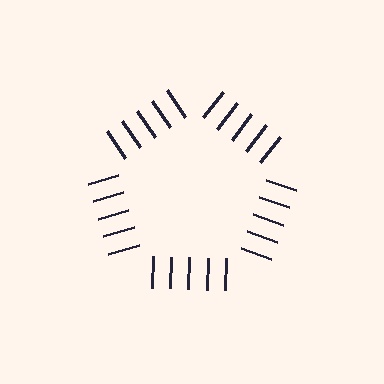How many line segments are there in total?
25 — 5 along each of the 5 edges.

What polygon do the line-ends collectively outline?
An illusory pentagon — the line segments terminate on its edges but no continuous stroke is drawn.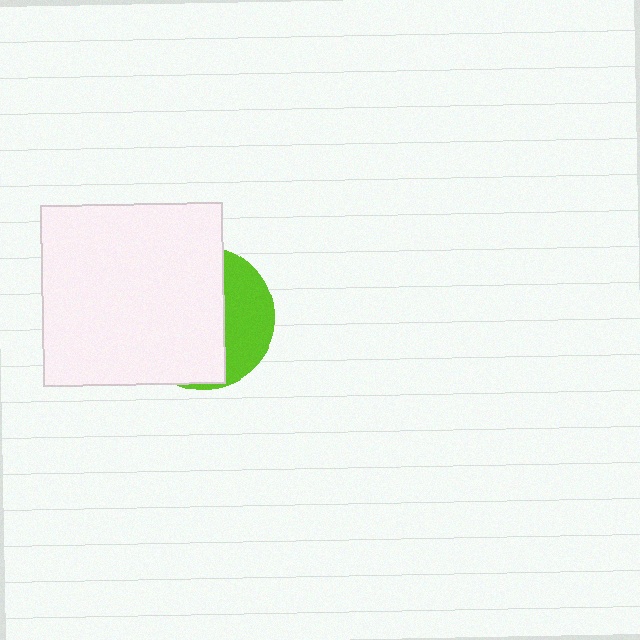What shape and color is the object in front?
The object in front is a white square.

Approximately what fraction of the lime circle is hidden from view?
Roughly 68% of the lime circle is hidden behind the white square.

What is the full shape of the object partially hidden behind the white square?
The partially hidden object is a lime circle.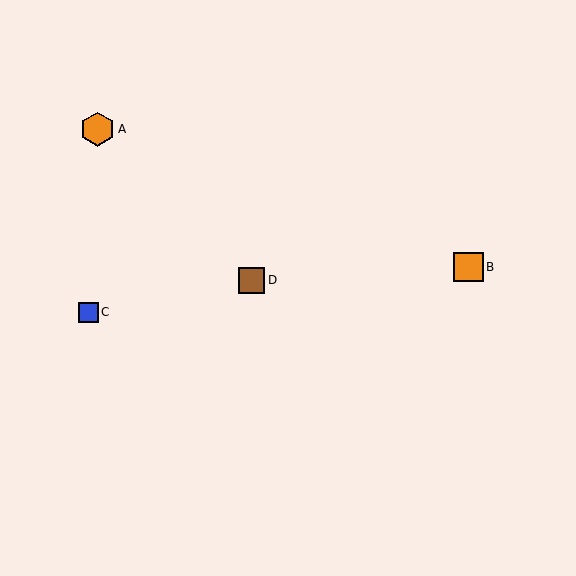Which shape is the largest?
The orange hexagon (labeled A) is the largest.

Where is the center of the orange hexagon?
The center of the orange hexagon is at (97, 129).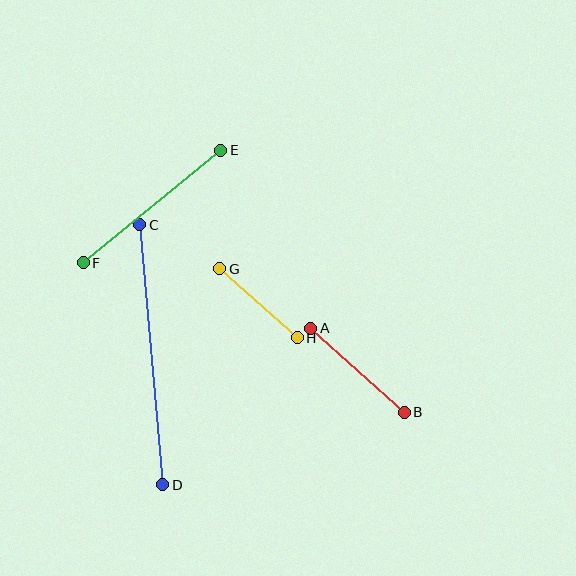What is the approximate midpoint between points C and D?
The midpoint is at approximately (151, 355) pixels.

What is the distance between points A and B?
The distance is approximately 126 pixels.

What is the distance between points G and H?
The distance is approximately 104 pixels.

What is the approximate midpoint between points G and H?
The midpoint is at approximately (259, 303) pixels.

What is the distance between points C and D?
The distance is approximately 261 pixels.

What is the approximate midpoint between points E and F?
The midpoint is at approximately (152, 207) pixels.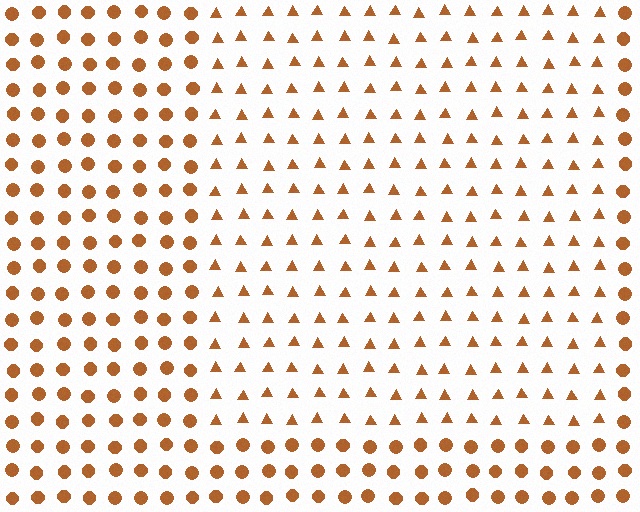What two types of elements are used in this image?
The image uses triangles inside the rectangle region and circles outside it.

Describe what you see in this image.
The image is filled with small brown elements arranged in a uniform grid. A rectangle-shaped region contains triangles, while the surrounding area contains circles. The boundary is defined purely by the change in element shape.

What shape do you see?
I see a rectangle.